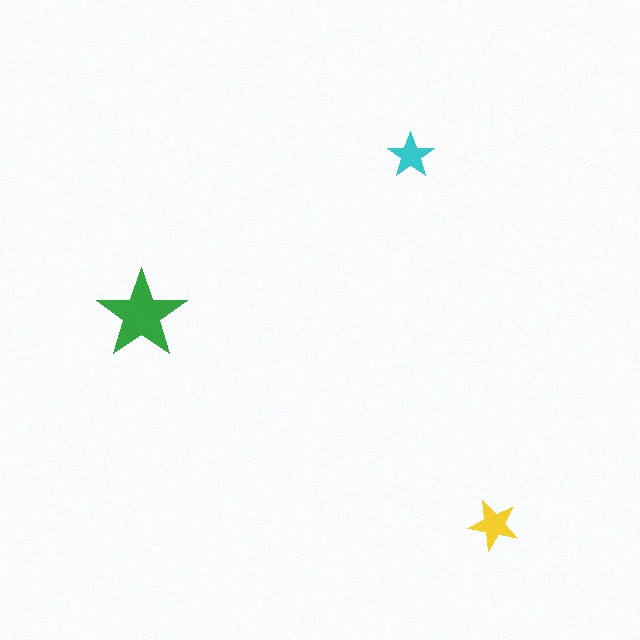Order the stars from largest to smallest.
the green one, the yellow one, the cyan one.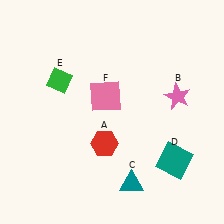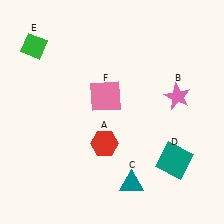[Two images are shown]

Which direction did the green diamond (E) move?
The green diamond (E) moved up.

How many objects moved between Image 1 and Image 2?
1 object moved between the two images.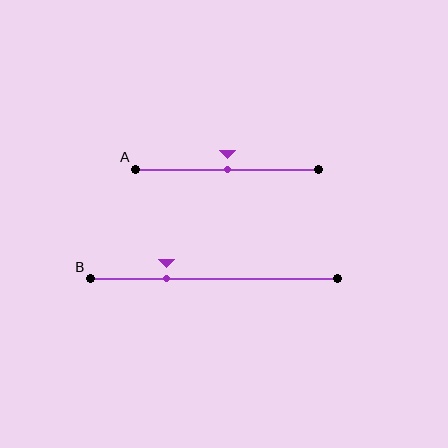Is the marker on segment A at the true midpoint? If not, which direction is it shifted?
Yes, the marker on segment A is at the true midpoint.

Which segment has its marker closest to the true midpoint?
Segment A has its marker closest to the true midpoint.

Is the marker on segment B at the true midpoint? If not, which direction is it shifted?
No, the marker on segment B is shifted to the left by about 19% of the segment length.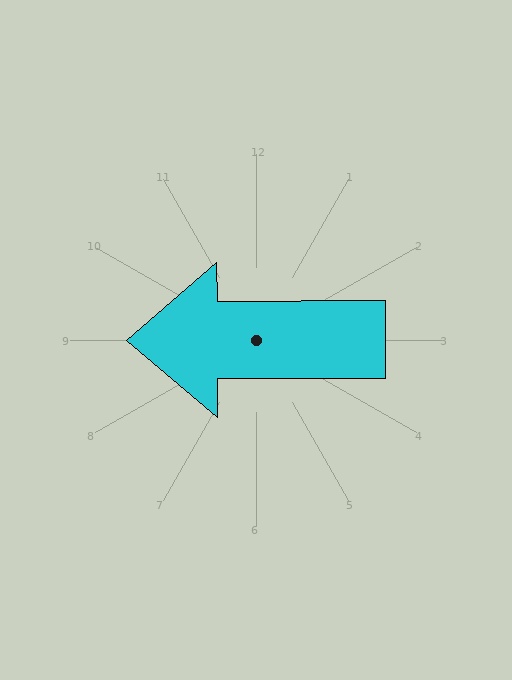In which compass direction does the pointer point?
West.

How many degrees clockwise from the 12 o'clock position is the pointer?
Approximately 270 degrees.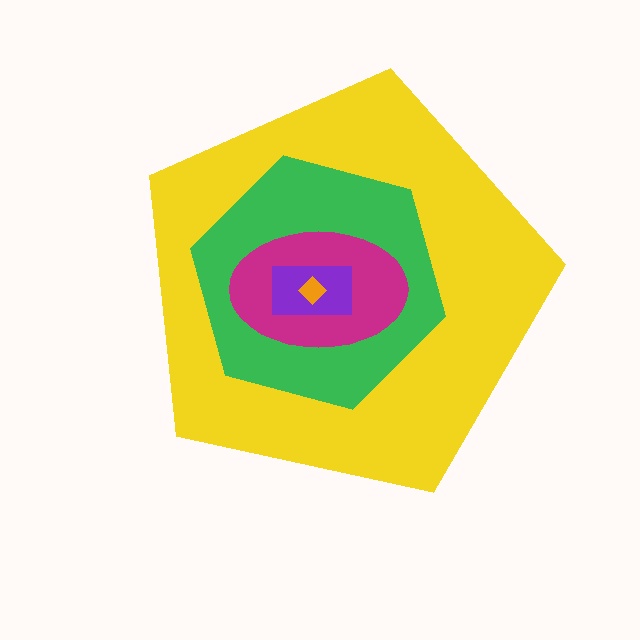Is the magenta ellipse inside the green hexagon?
Yes.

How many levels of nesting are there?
5.